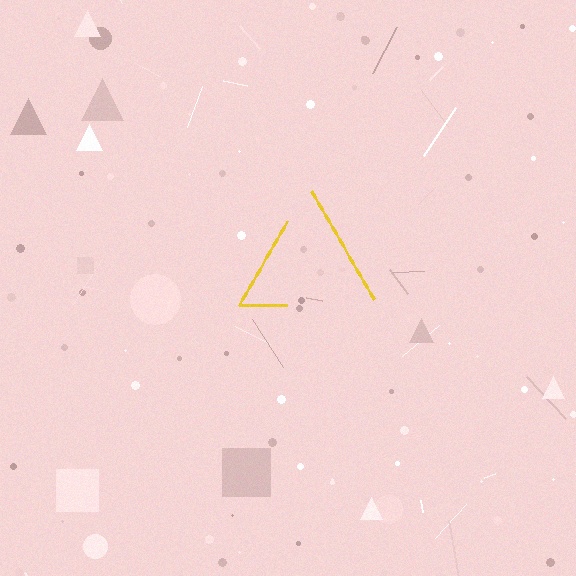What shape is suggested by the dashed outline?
The dashed outline suggests a triangle.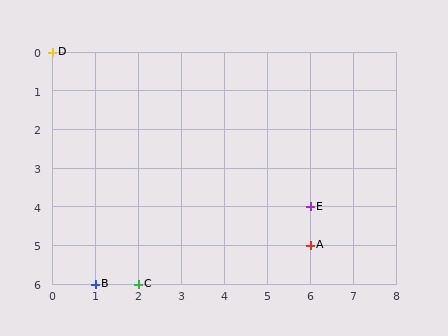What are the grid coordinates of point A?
Point A is at grid coordinates (6, 5).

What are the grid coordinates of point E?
Point E is at grid coordinates (6, 4).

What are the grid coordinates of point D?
Point D is at grid coordinates (0, 0).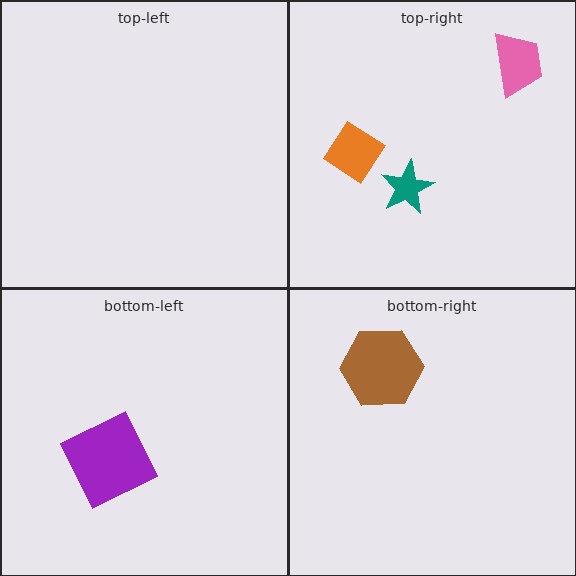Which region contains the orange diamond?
The top-right region.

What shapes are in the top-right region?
The orange diamond, the teal star, the pink trapezoid.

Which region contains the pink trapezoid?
The top-right region.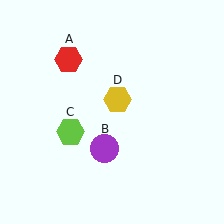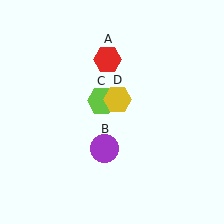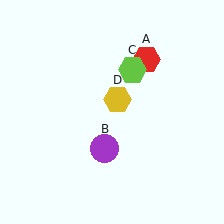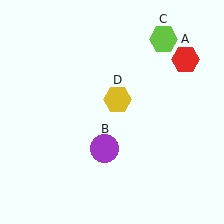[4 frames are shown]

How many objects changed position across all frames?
2 objects changed position: red hexagon (object A), lime hexagon (object C).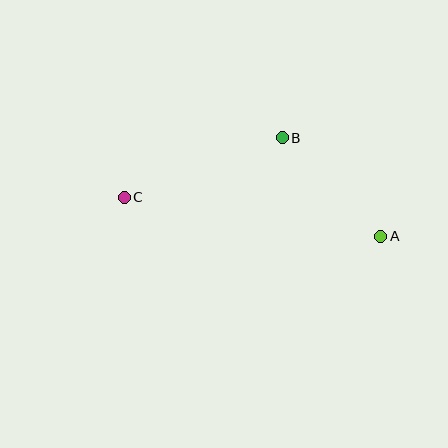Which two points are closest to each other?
Points A and B are closest to each other.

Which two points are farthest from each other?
Points A and C are farthest from each other.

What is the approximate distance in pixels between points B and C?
The distance between B and C is approximately 168 pixels.